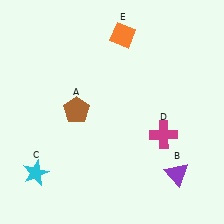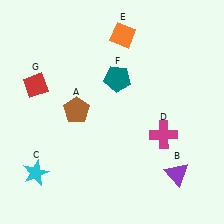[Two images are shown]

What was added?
A teal pentagon (F), a red diamond (G) were added in Image 2.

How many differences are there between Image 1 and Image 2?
There are 2 differences between the two images.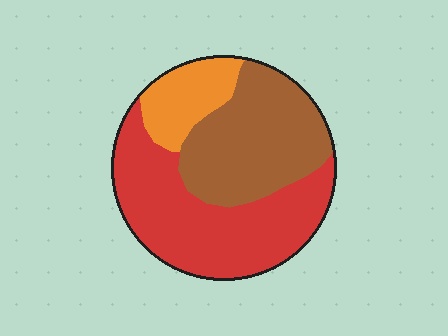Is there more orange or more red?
Red.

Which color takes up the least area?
Orange, at roughly 15%.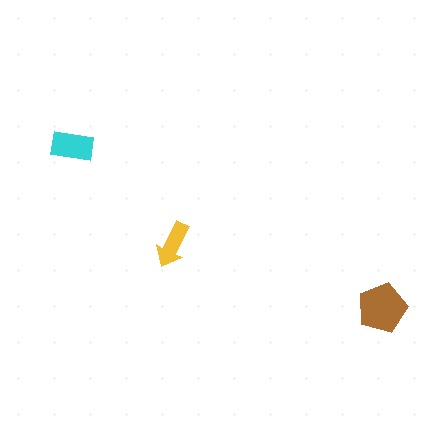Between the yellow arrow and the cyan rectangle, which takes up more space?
The cyan rectangle.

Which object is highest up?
The cyan rectangle is topmost.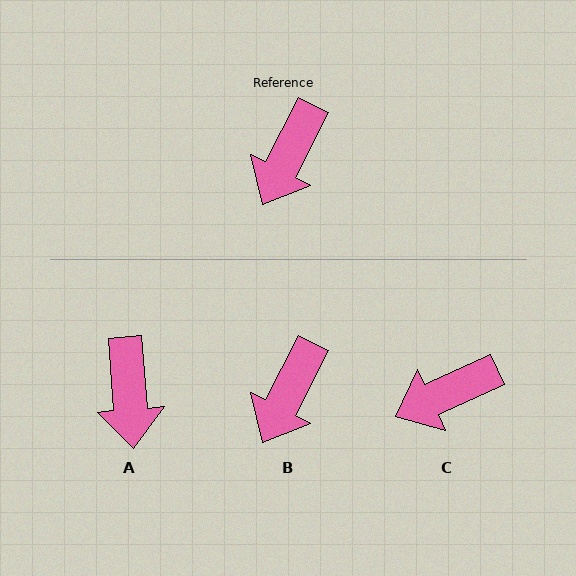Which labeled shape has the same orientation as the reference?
B.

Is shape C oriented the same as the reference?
No, it is off by about 38 degrees.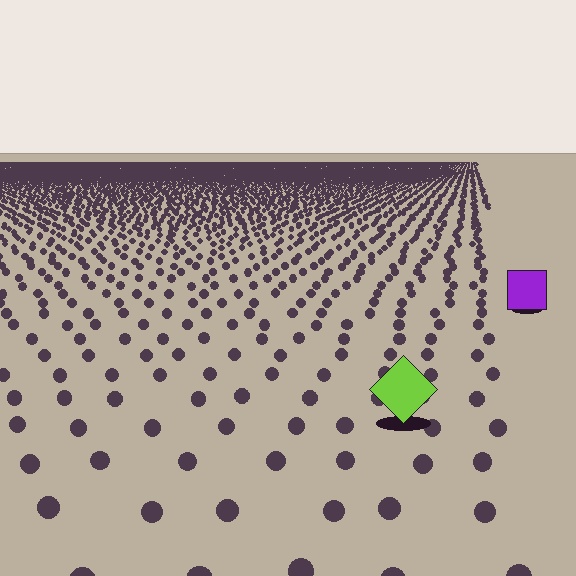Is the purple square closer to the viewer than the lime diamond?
No. The lime diamond is closer — you can tell from the texture gradient: the ground texture is coarser near it.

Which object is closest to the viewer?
The lime diamond is closest. The texture marks near it are larger and more spread out.